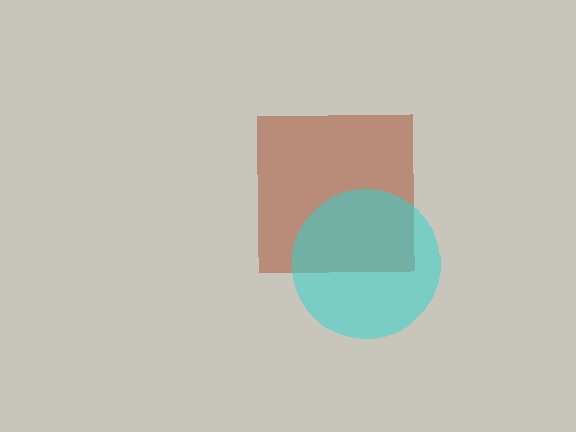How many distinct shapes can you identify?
There are 2 distinct shapes: a brown square, a cyan circle.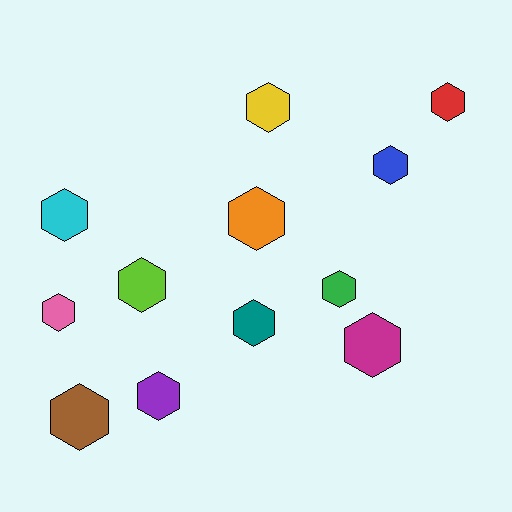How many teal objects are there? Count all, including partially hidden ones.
There is 1 teal object.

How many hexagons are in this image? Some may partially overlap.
There are 12 hexagons.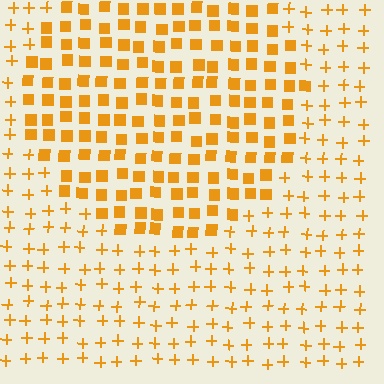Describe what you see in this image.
The image is filled with small orange elements arranged in a uniform grid. A circle-shaped region contains squares, while the surrounding area contains plus signs. The boundary is defined purely by the change in element shape.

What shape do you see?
I see a circle.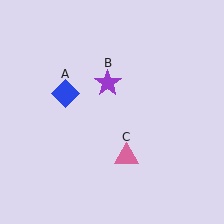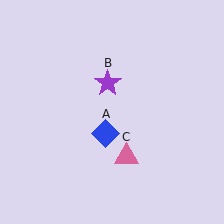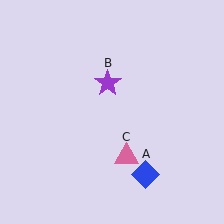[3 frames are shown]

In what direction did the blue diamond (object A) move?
The blue diamond (object A) moved down and to the right.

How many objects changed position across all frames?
1 object changed position: blue diamond (object A).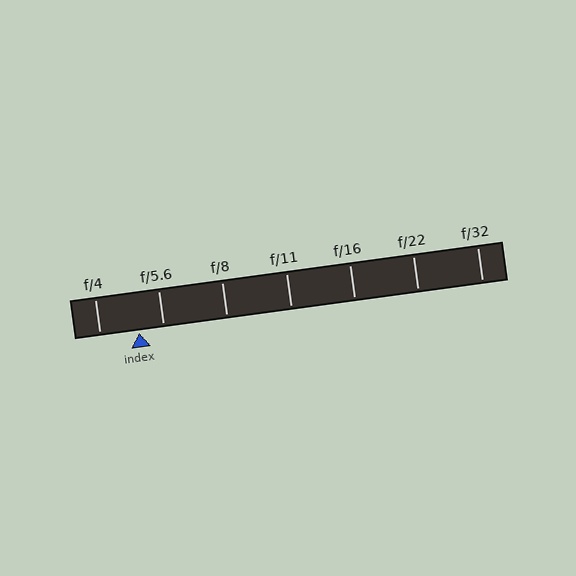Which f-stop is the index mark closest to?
The index mark is closest to f/5.6.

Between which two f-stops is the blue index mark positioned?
The index mark is between f/4 and f/5.6.